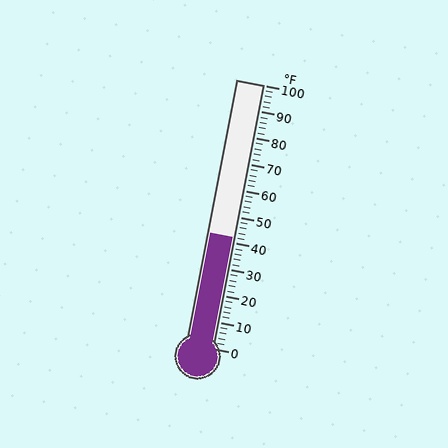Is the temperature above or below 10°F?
The temperature is above 10°F.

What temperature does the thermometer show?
The thermometer shows approximately 42°F.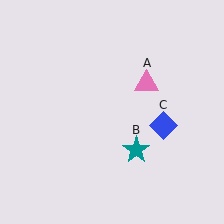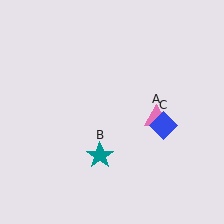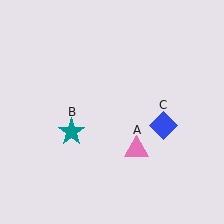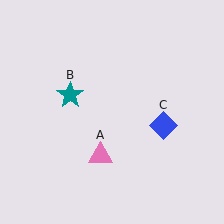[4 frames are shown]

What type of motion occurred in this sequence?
The pink triangle (object A), teal star (object B) rotated clockwise around the center of the scene.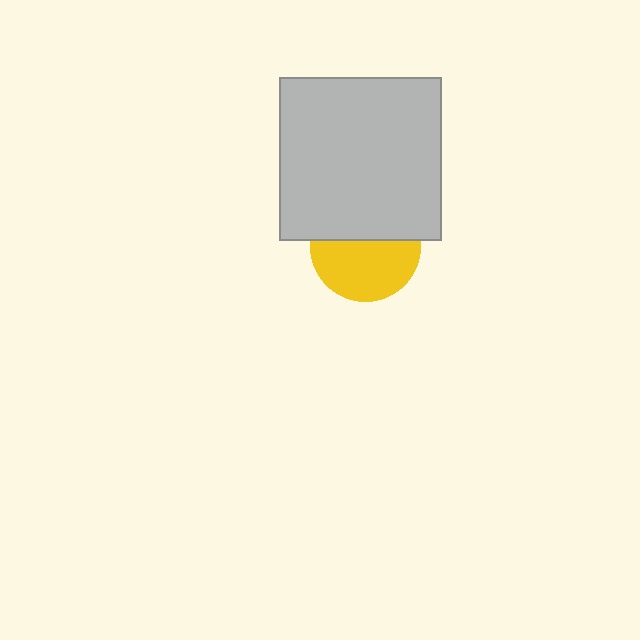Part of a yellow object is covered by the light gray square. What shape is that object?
It is a circle.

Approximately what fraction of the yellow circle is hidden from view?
Roughly 44% of the yellow circle is hidden behind the light gray square.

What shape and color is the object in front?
The object in front is a light gray square.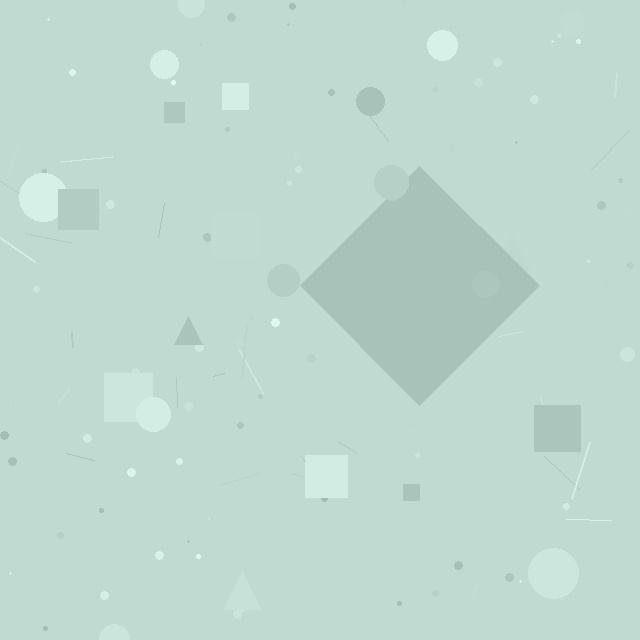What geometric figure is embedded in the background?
A diamond is embedded in the background.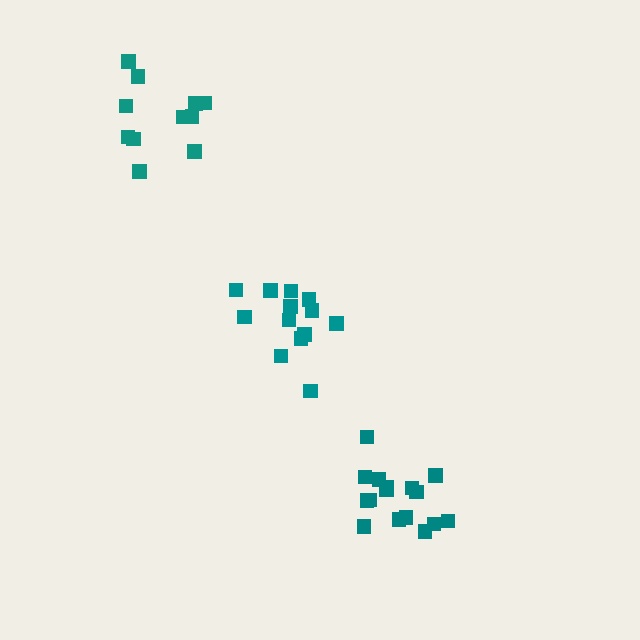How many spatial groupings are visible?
There are 3 spatial groupings.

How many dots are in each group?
Group 1: 16 dots, Group 2: 11 dots, Group 3: 13 dots (40 total).